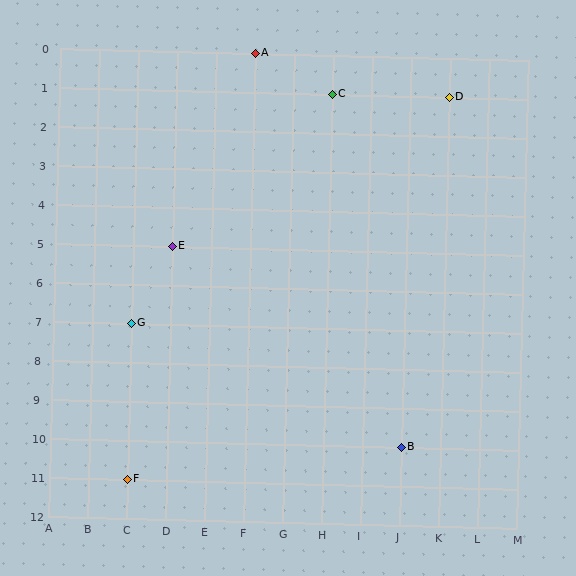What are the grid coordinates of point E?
Point E is at grid coordinates (D, 5).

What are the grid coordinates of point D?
Point D is at grid coordinates (K, 1).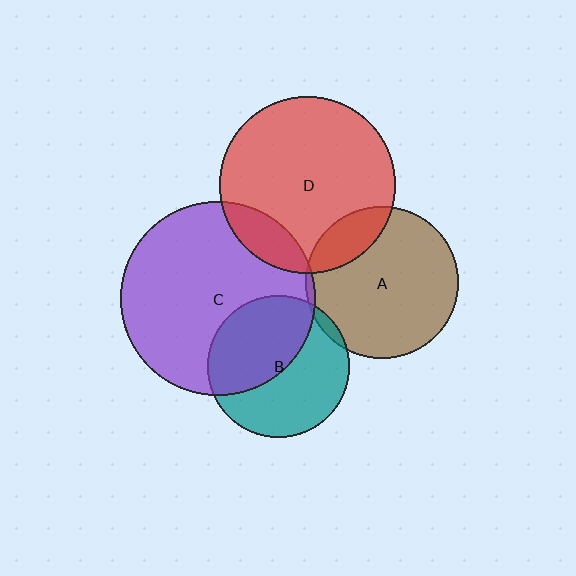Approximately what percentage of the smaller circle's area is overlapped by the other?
Approximately 15%.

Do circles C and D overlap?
Yes.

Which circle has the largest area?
Circle C (purple).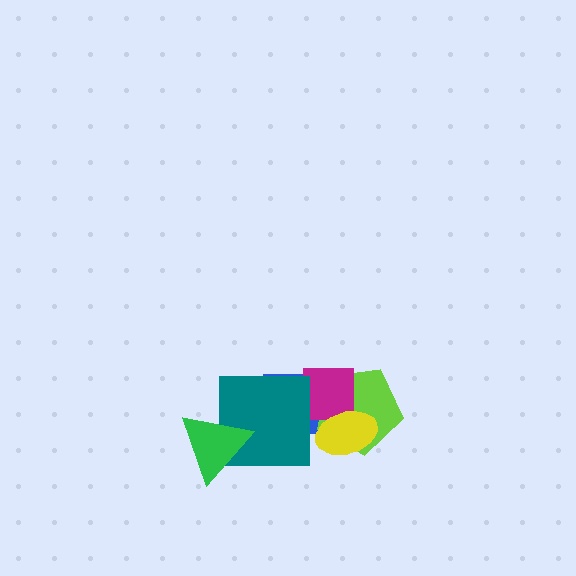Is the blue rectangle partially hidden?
Yes, it is partially covered by another shape.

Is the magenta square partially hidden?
Yes, it is partially covered by another shape.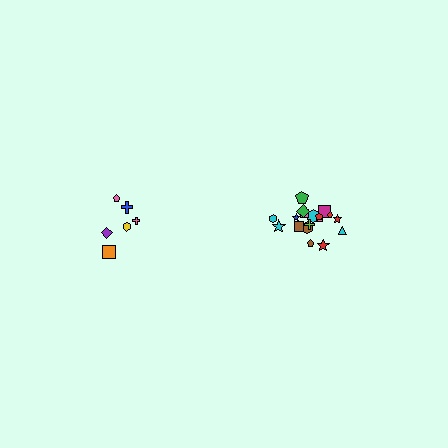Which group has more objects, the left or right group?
The right group.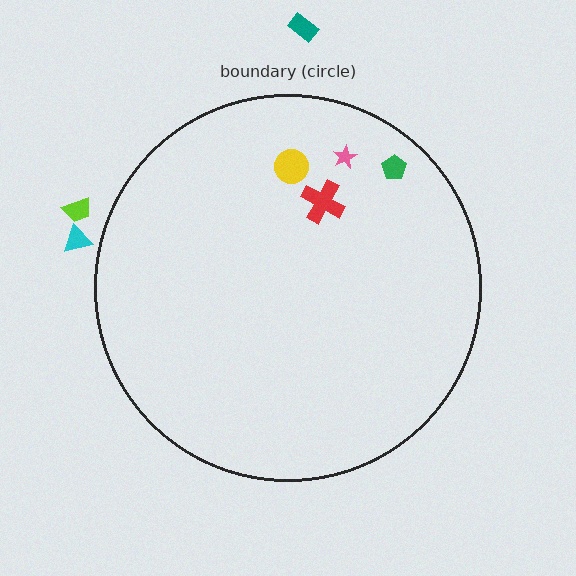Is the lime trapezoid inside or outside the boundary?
Outside.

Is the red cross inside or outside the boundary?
Inside.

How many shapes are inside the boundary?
4 inside, 3 outside.